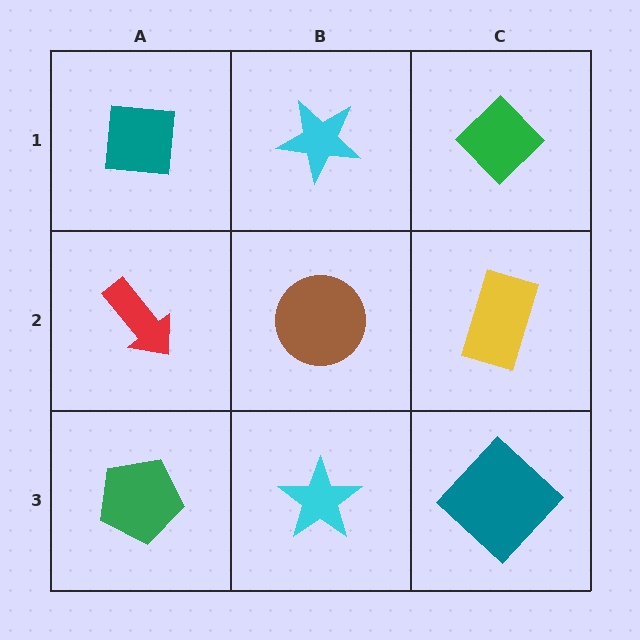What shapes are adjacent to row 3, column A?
A red arrow (row 2, column A), a cyan star (row 3, column B).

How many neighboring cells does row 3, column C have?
2.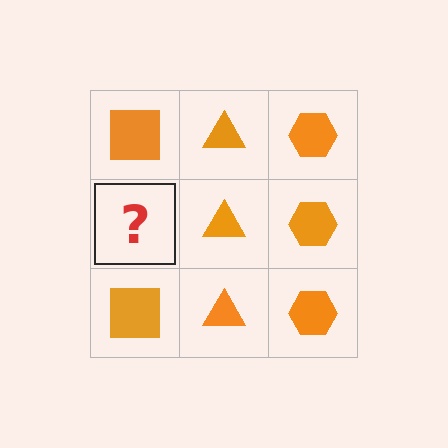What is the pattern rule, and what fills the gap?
The rule is that each column has a consistent shape. The gap should be filled with an orange square.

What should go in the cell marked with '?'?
The missing cell should contain an orange square.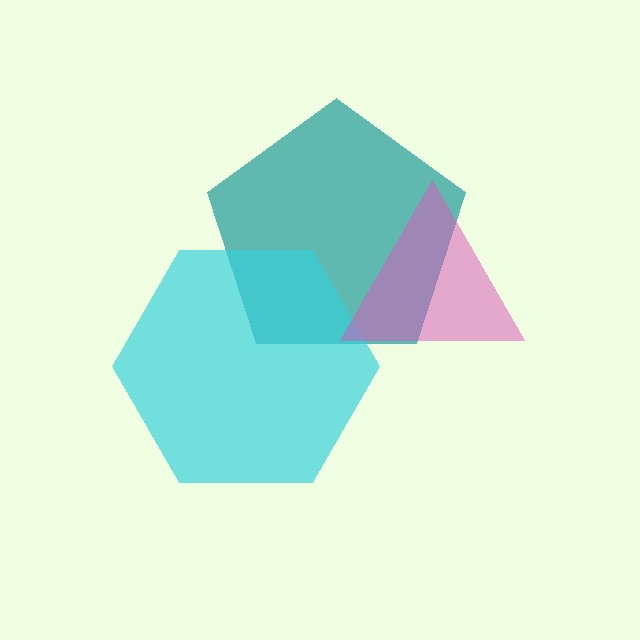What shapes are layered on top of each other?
The layered shapes are: a teal pentagon, a cyan hexagon, a pink triangle.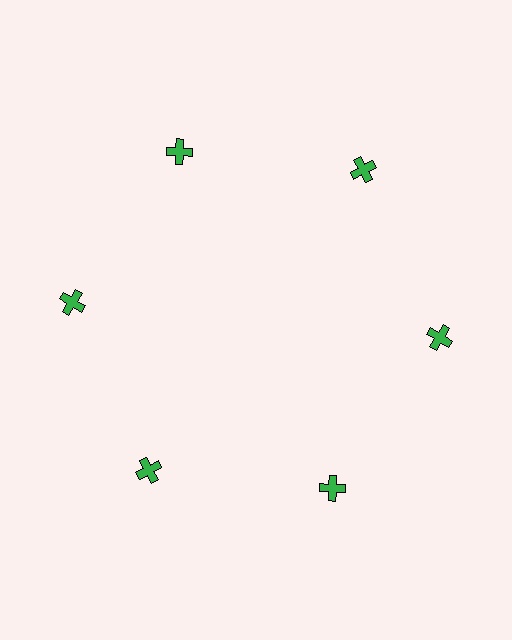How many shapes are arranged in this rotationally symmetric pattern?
There are 6 shapes, arranged in 6 groups of 1.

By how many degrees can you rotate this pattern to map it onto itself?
The pattern maps onto itself every 60 degrees of rotation.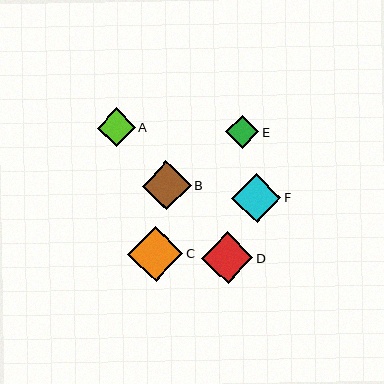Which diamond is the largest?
Diamond C is the largest with a size of approximately 55 pixels.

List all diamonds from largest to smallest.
From largest to smallest: C, D, F, B, A, E.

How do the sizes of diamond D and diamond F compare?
Diamond D and diamond F are approximately the same size.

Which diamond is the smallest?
Diamond E is the smallest with a size of approximately 33 pixels.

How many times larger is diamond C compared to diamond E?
Diamond C is approximately 1.7 times the size of diamond E.